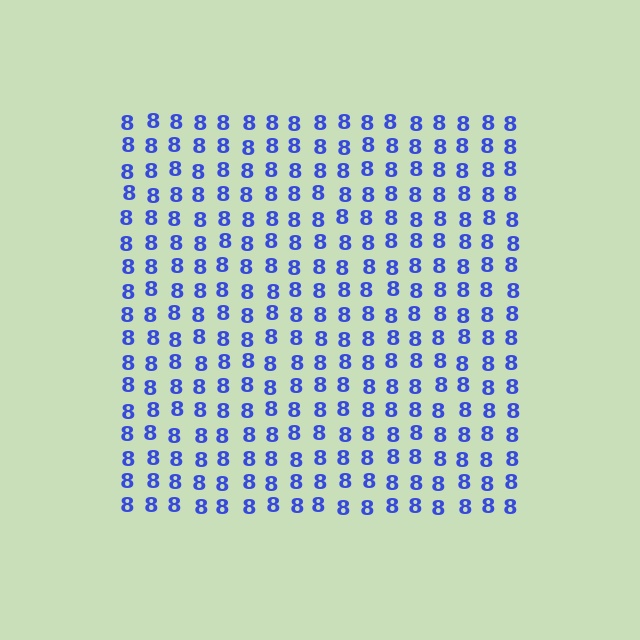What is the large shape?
The large shape is a square.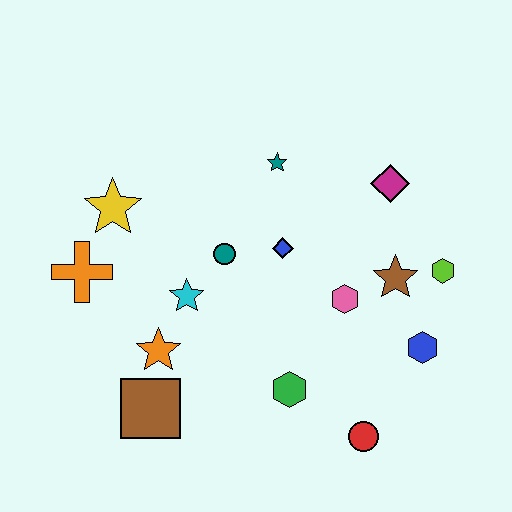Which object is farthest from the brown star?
The orange cross is farthest from the brown star.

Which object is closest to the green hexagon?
The red circle is closest to the green hexagon.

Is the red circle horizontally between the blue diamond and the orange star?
No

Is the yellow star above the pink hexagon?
Yes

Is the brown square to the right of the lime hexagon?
No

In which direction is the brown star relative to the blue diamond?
The brown star is to the right of the blue diamond.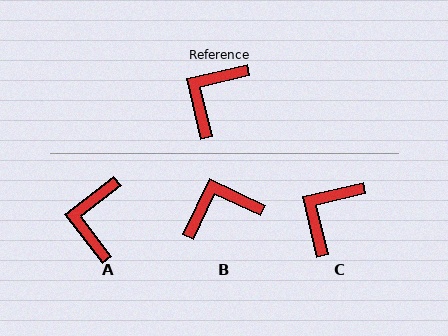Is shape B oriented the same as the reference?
No, it is off by about 39 degrees.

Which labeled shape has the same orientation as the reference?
C.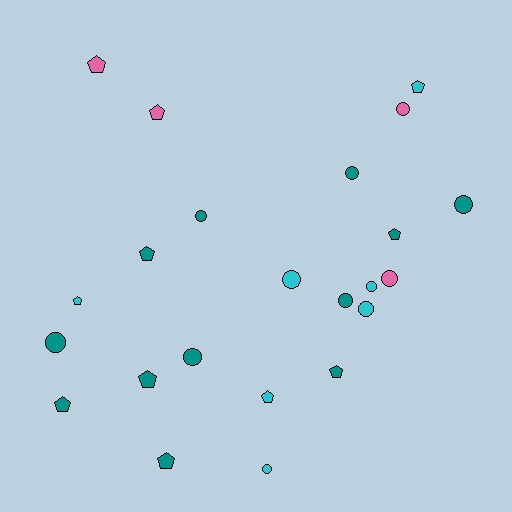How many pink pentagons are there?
There are 2 pink pentagons.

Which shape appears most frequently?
Circle, with 12 objects.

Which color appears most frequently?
Teal, with 12 objects.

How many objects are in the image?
There are 23 objects.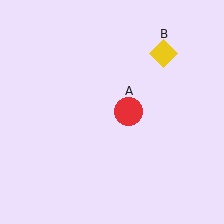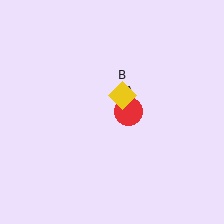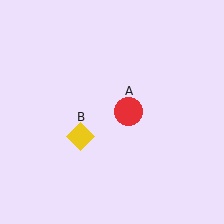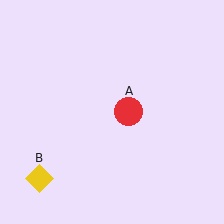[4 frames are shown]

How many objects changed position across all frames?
1 object changed position: yellow diamond (object B).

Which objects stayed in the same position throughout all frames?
Red circle (object A) remained stationary.